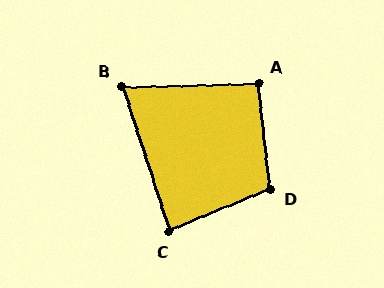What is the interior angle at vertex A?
Approximately 95 degrees (approximately right).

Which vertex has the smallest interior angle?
B, at approximately 74 degrees.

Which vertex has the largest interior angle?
D, at approximately 106 degrees.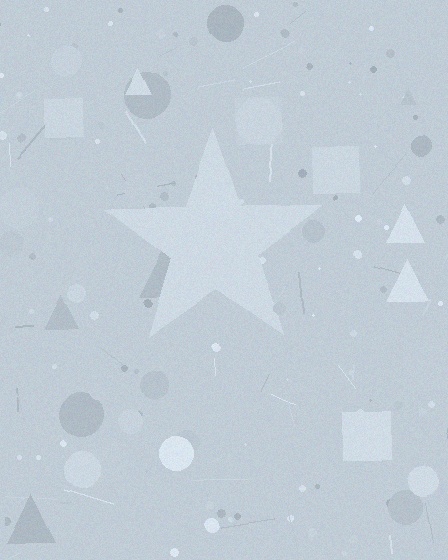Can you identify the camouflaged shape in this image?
The camouflaged shape is a star.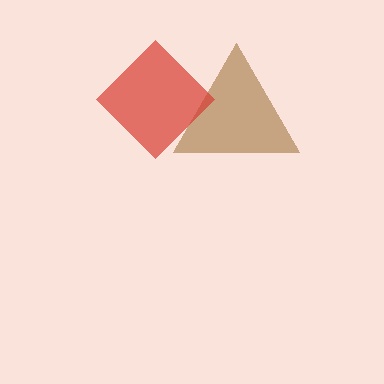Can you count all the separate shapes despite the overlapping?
Yes, there are 2 separate shapes.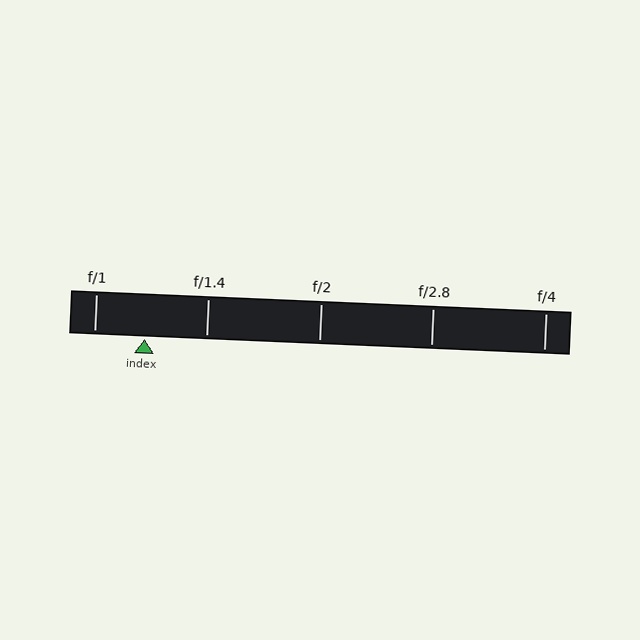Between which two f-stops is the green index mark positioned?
The index mark is between f/1 and f/1.4.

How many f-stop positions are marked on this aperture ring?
There are 5 f-stop positions marked.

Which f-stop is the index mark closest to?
The index mark is closest to f/1.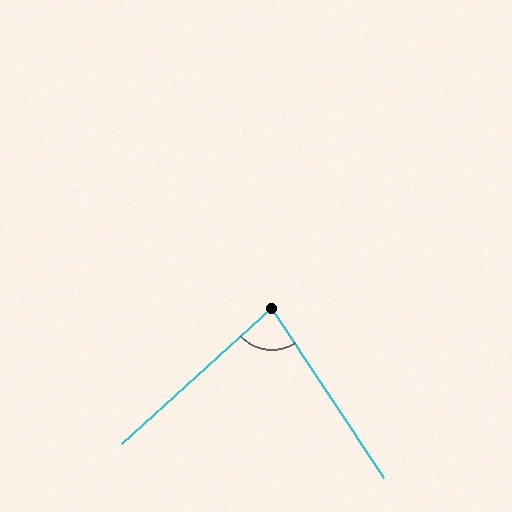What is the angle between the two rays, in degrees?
Approximately 81 degrees.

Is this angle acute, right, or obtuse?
It is acute.